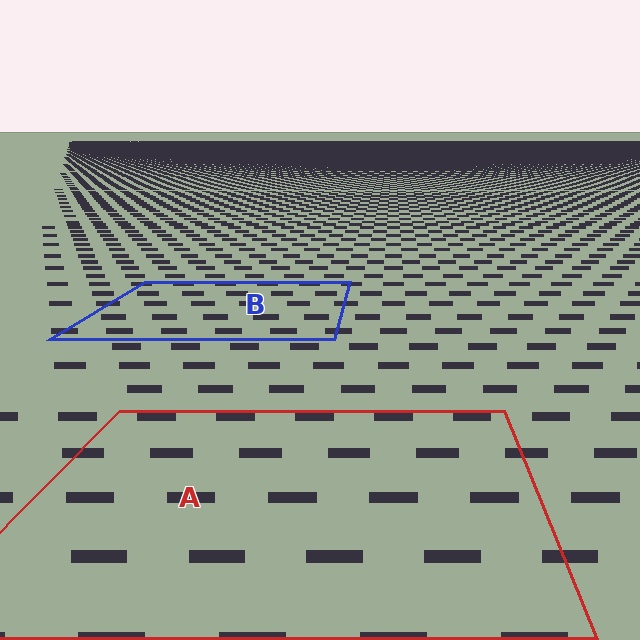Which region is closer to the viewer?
Region A is closer. The texture elements there are larger and more spread out.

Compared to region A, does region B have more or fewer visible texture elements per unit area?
Region B has more texture elements per unit area — they are packed more densely because it is farther away.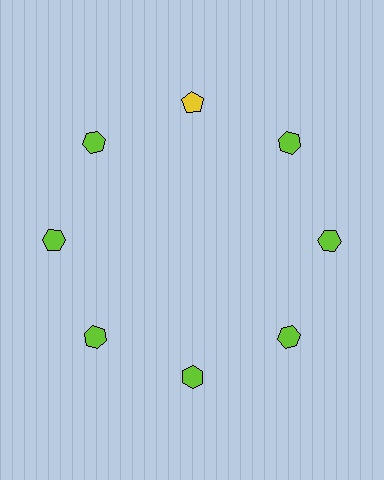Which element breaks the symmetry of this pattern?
The yellow pentagon at roughly the 12 o'clock position breaks the symmetry. All other shapes are lime hexagons.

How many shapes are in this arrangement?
There are 8 shapes arranged in a ring pattern.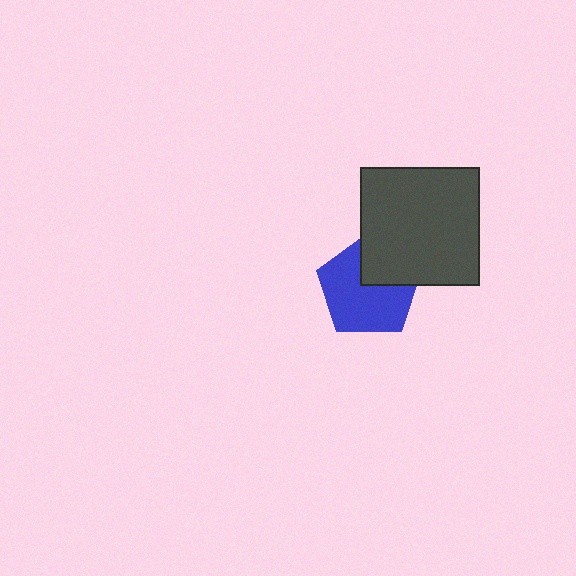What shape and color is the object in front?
The object in front is a dark gray square.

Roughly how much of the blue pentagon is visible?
Most of it is visible (roughly 69%).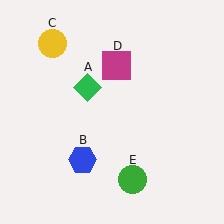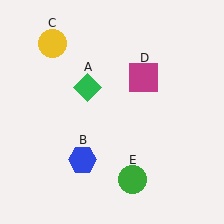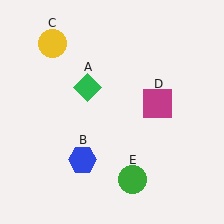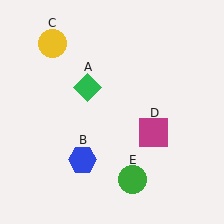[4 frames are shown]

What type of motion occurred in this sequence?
The magenta square (object D) rotated clockwise around the center of the scene.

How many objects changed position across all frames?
1 object changed position: magenta square (object D).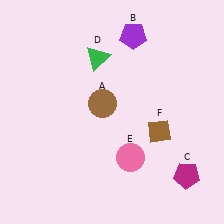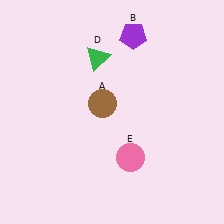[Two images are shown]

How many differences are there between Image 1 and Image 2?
There are 2 differences between the two images.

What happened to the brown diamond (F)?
The brown diamond (F) was removed in Image 2. It was in the bottom-right area of Image 1.